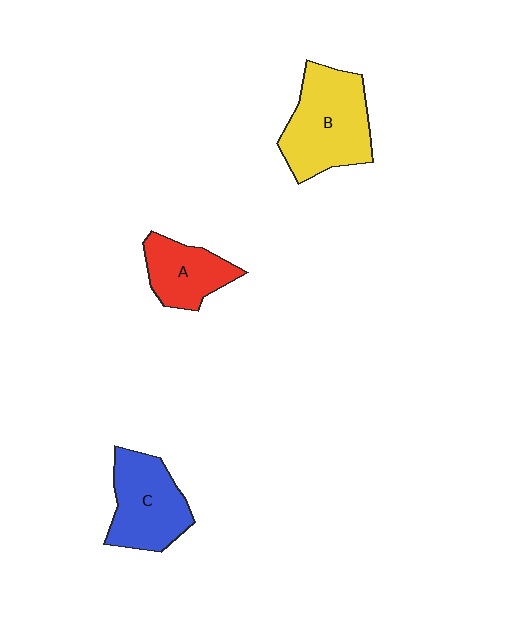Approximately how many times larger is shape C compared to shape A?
Approximately 1.3 times.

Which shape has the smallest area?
Shape A (red).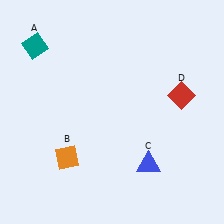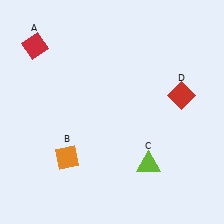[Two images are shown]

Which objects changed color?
A changed from teal to red. C changed from blue to lime.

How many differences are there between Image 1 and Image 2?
There are 2 differences between the two images.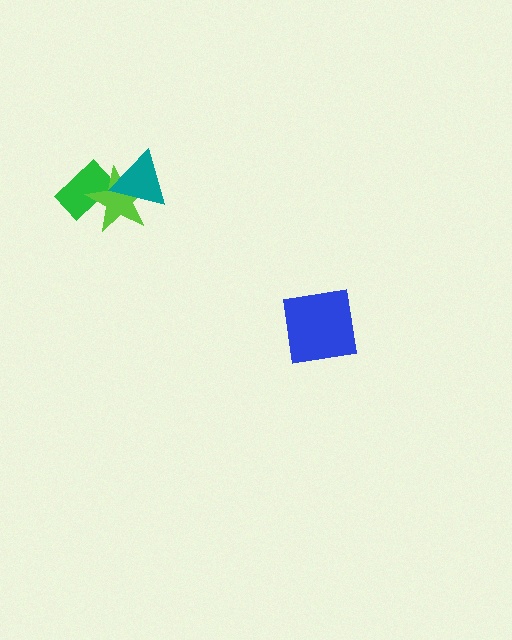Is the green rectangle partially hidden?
Yes, it is partially covered by another shape.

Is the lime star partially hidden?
Yes, it is partially covered by another shape.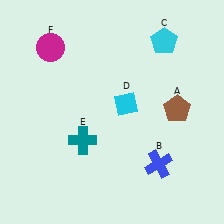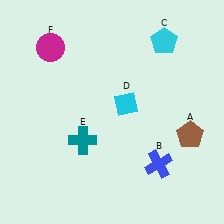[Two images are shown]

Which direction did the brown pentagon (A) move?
The brown pentagon (A) moved down.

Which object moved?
The brown pentagon (A) moved down.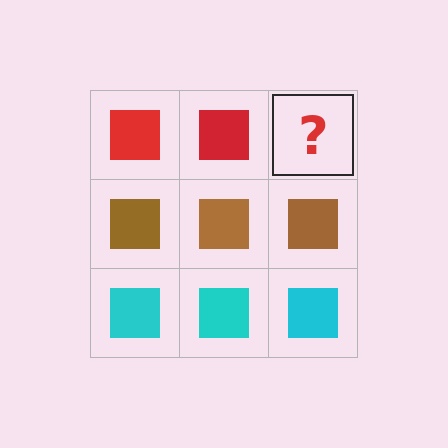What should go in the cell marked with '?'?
The missing cell should contain a red square.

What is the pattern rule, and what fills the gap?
The rule is that each row has a consistent color. The gap should be filled with a red square.